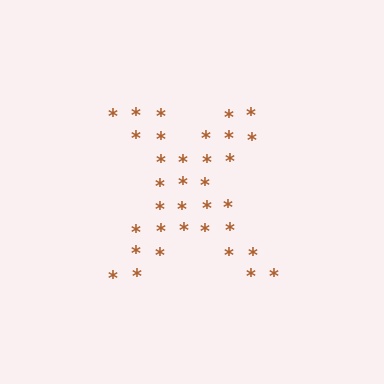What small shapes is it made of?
It is made of small asterisks.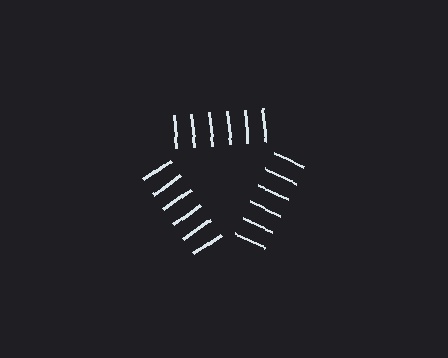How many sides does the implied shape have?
3 sides — the line-ends trace a triangle.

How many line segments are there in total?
18 — 6 along each of the 3 edges.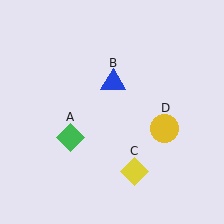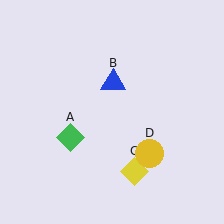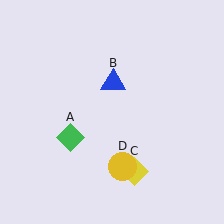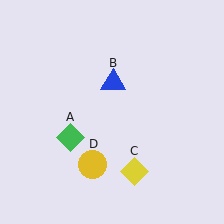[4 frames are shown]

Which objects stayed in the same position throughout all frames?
Green diamond (object A) and blue triangle (object B) and yellow diamond (object C) remained stationary.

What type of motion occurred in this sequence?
The yellow circle (object D) rotated clockwise around the center of the scene.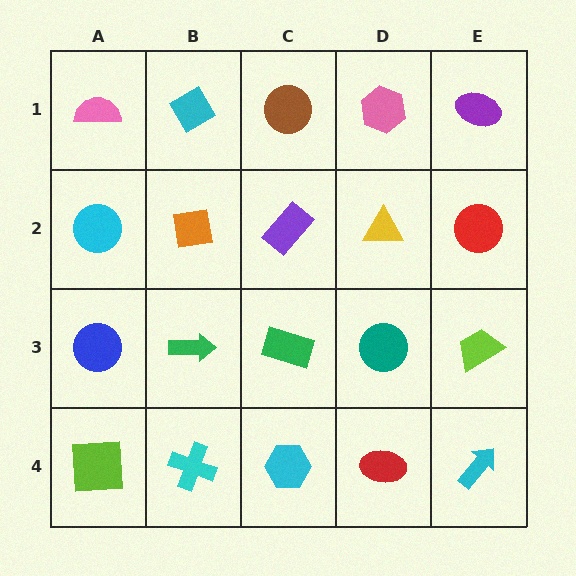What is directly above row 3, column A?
A cyan circle.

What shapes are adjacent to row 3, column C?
A purple rectangle (row 2, column C), a cyan hexagon (row 4, column C), a green arrow (row 3, column B), a teal circle (row 3, column D).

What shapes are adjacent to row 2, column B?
A cyan diamond (row 1, column B), a green arrow (row 3, column B), a cyan circle (row 2, column A), a purple rectangle (row 2, column C).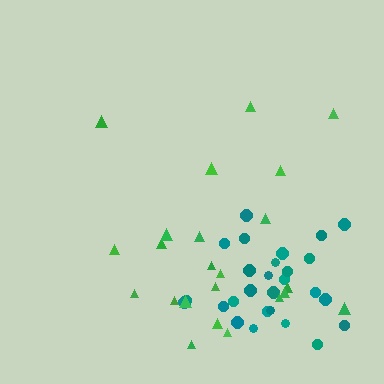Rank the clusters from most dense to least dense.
teal, green.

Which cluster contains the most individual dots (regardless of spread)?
Teal (27).